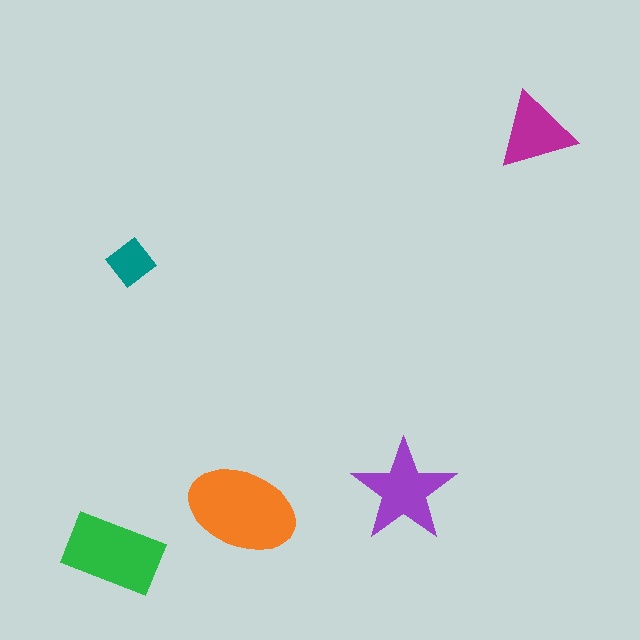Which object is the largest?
The orange ellipse.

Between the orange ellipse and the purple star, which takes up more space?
The orange ellipse.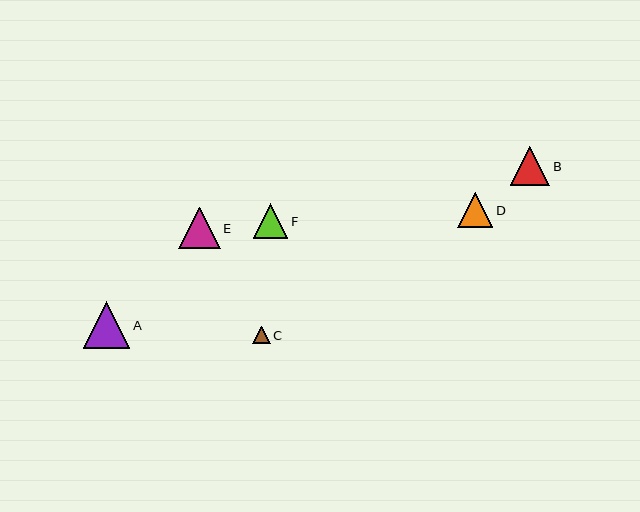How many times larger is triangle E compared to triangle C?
Triangle E is approximately 2.4 times the size of triangle C.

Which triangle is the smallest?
Triangle C is the smallest with a size of approximately 17 pixels.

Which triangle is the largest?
Triangle A is the largest with a size of approximately 46 pixels.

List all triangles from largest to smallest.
From largest to smallest: A, E, B, F, D, C.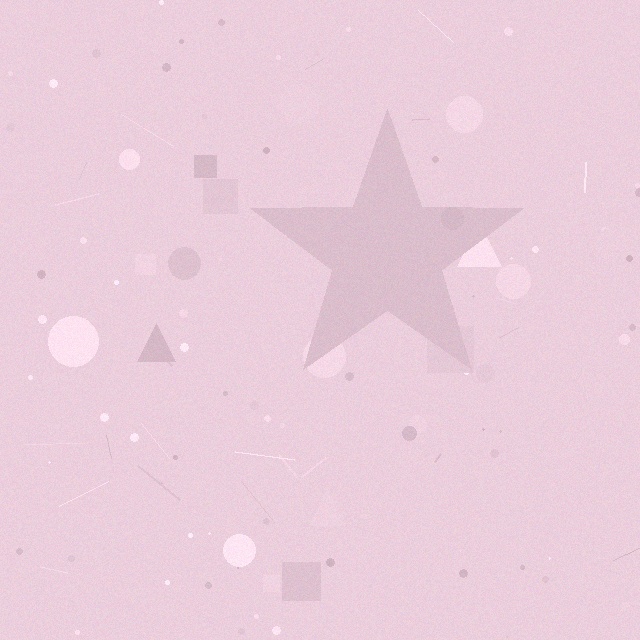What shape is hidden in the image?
A star is hidden in the image.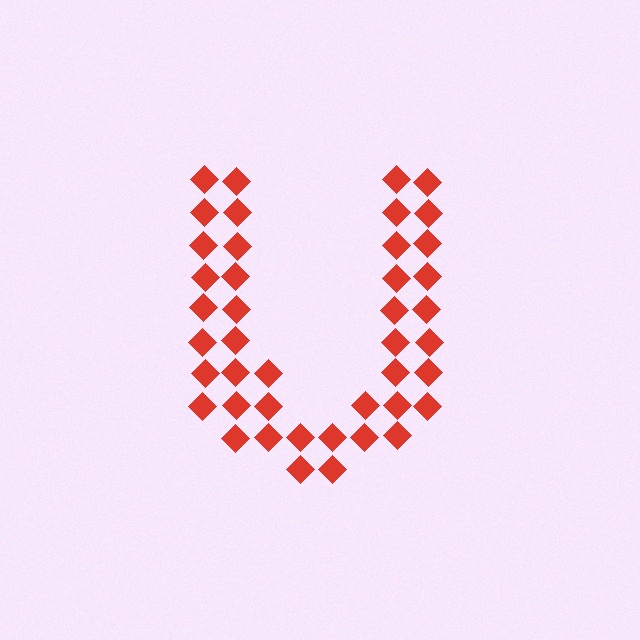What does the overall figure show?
The overall figure shows the letter U.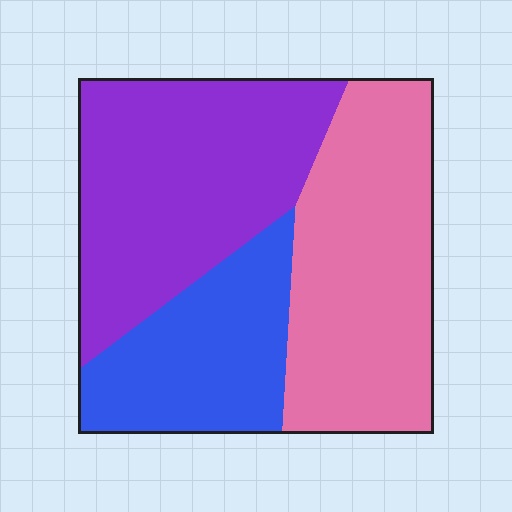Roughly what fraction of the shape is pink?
Pink takes up between a third and a half of the shape.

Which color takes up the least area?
Blue, at roughly 25%.